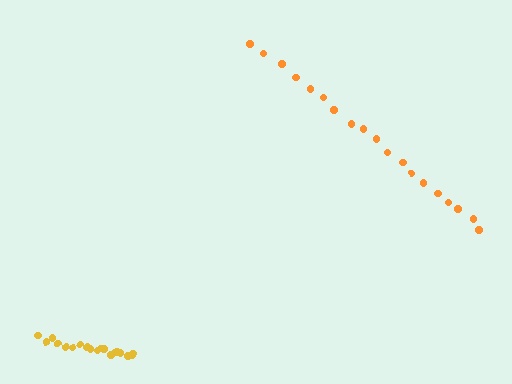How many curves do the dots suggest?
There are 2 distinct paths.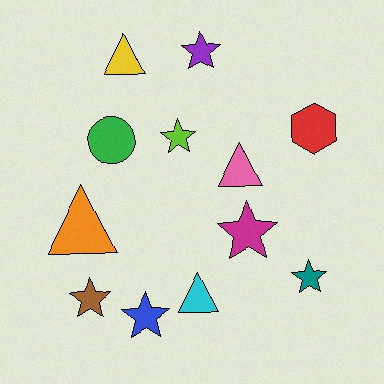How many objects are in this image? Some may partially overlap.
There are 12 objects.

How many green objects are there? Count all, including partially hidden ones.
There is 1 green object.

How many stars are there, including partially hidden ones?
There are 6 stars.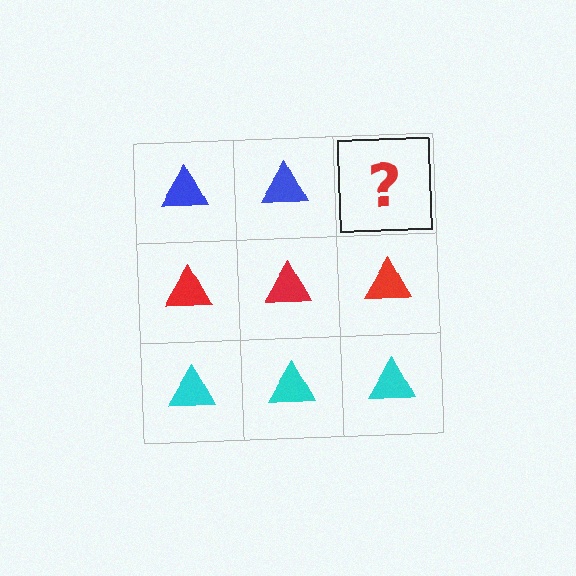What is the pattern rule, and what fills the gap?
The rule is that each row has a consistent color. The gap should be filled with a blue triangle.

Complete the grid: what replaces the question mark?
The question mark should be replaced with a blue triangle.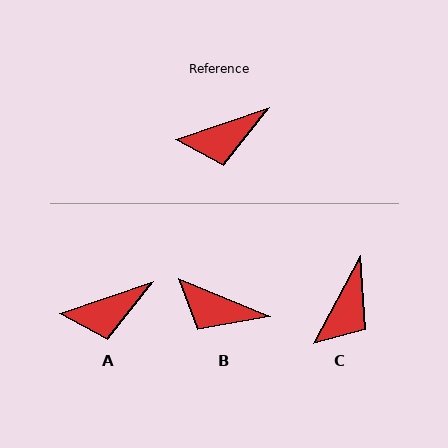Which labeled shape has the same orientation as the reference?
A.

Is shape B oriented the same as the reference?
No, it is off by about 41 degrees.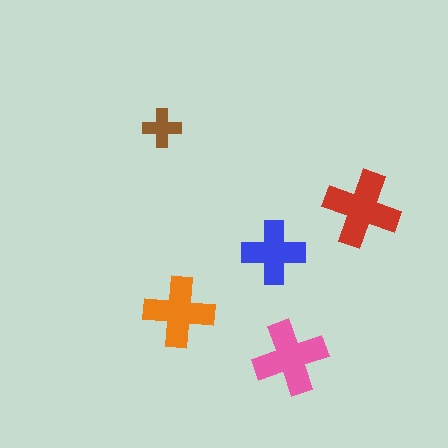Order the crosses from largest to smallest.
the red one, the pink one, the orange one, the blue one, the brown one.